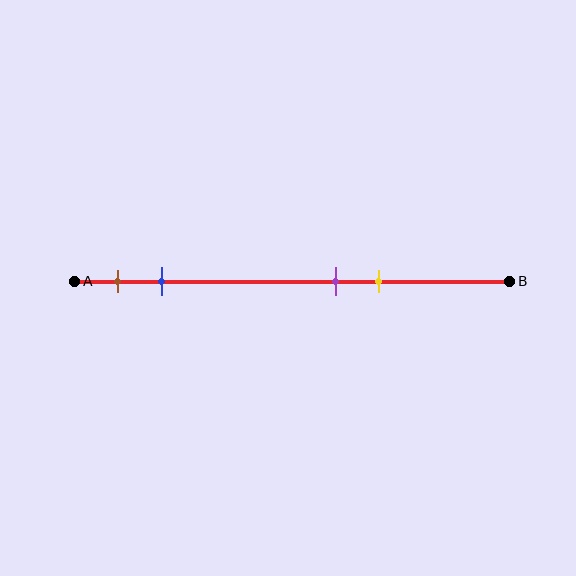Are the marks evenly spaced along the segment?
No, the marks are not evenly spaced.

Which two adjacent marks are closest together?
The purple and yellow marks are the closest adjacent pair.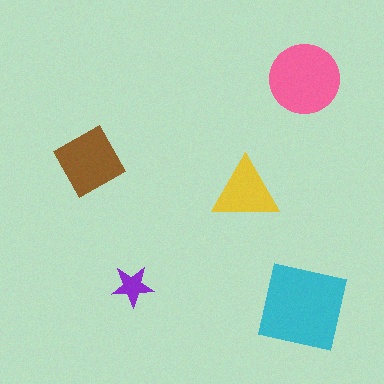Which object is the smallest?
The purple star.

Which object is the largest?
The cyan square.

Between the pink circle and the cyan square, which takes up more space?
The cyan square.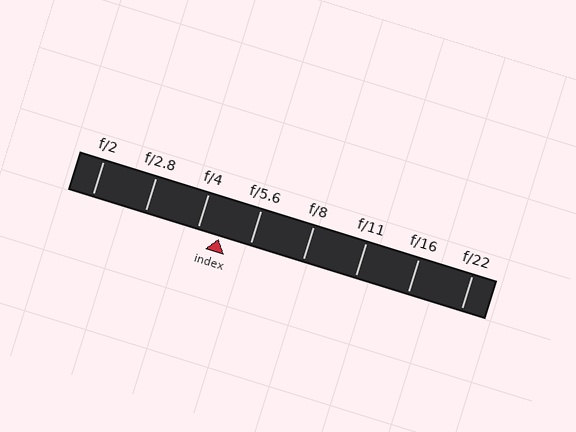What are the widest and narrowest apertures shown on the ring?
The widest aperture shown is f/2 and the narrowest is f/22.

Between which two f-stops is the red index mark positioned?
The index mark is between f/4 and f/5.6.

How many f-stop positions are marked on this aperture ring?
There are 8 f-stop positions marked.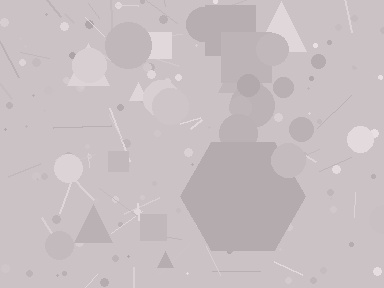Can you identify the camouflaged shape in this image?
The camouflaged shape is a hexagon.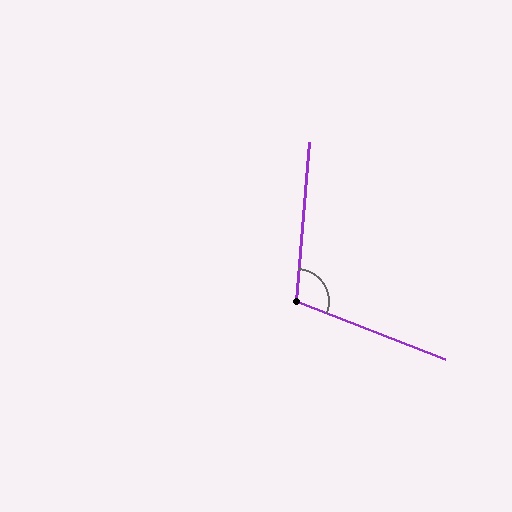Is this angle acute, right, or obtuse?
It is obtuse.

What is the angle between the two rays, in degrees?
Approximately 107 degrees.